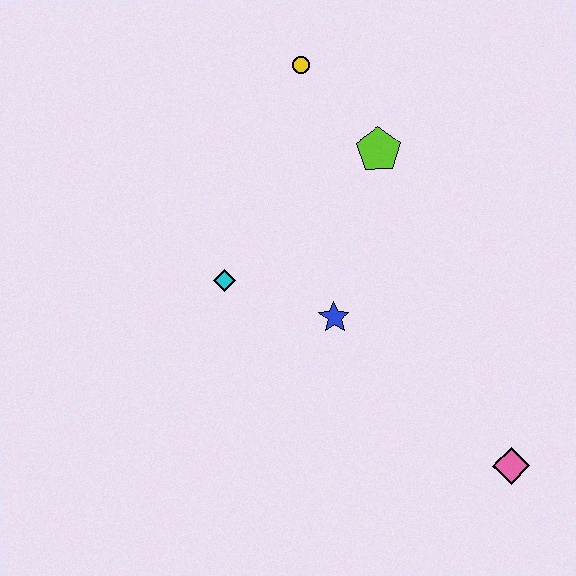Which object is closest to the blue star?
The cyan diamond is closest to the blue star.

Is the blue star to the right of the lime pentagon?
No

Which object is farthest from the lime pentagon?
The pink diamond is farthest from the lime pentagon.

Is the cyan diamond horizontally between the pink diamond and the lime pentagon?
No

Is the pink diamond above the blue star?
No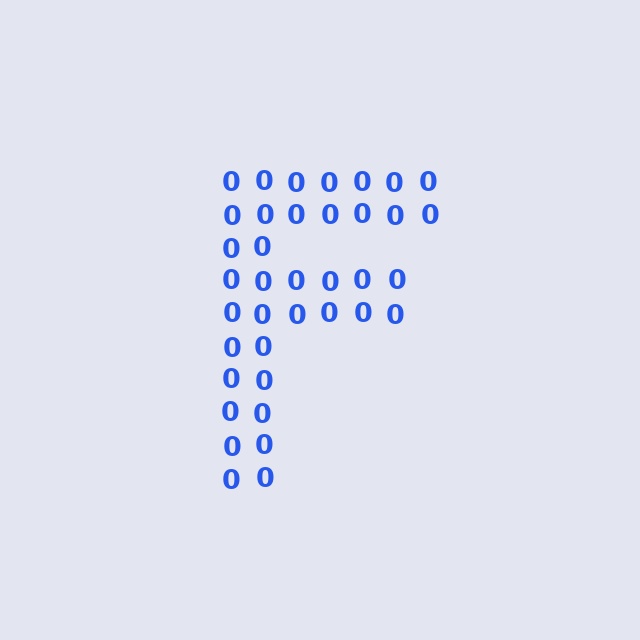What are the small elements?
The small elements are digit 0's.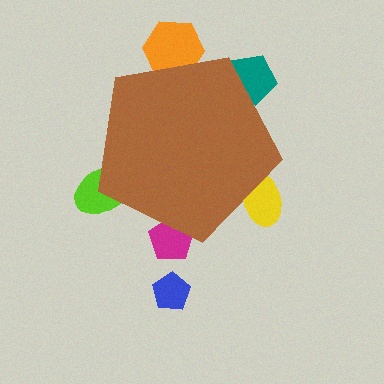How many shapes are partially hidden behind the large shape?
5 shapes are partially hidden.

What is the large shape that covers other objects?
A brown pentagon.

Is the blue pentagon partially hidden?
No, the blue pentagon is fully visible.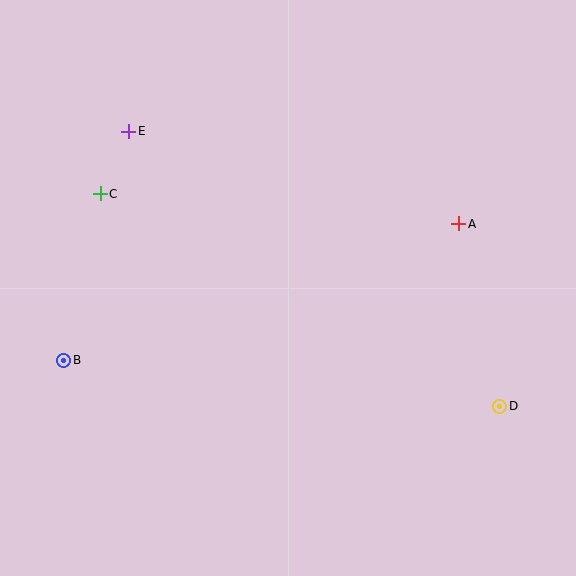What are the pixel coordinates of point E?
Point E is at (129, 131).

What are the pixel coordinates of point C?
Point C is at (100, 194).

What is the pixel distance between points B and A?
The distance between B and A is 418 pixels.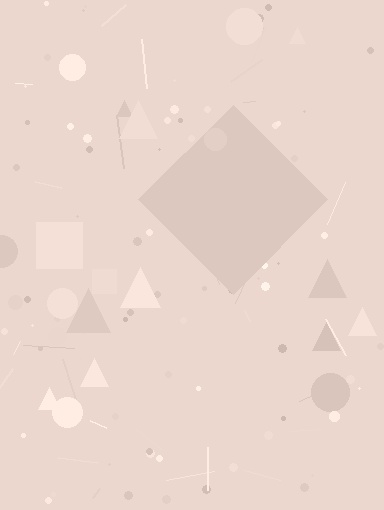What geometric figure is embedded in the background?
A diamond is embedded in the background.